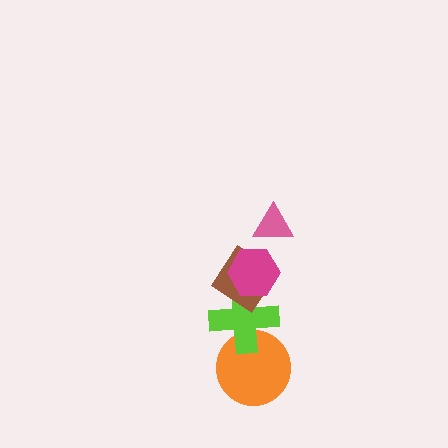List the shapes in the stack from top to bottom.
From top to bottom: the pink triangle, the magenta hexagon, the brown diamond, the lime cross, the orange circle.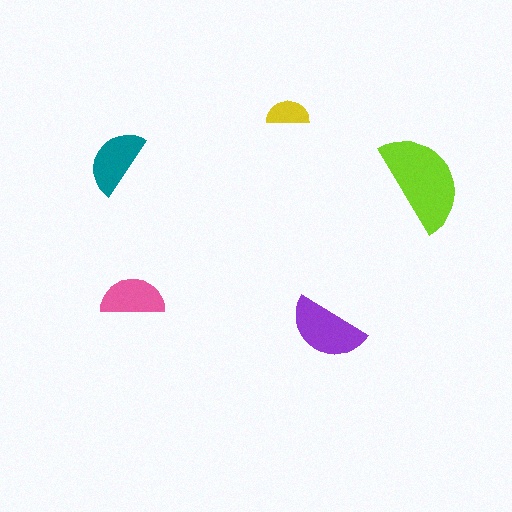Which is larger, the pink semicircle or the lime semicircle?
The lime one.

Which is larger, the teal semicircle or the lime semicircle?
The lime one.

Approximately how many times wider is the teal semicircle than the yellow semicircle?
About 1.5 times wider.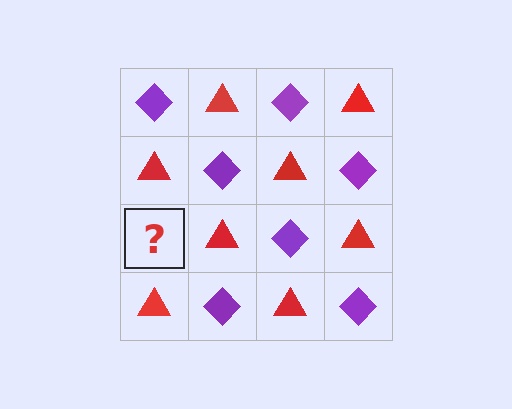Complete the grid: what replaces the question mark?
The question mark should be replaced with a purple diamond.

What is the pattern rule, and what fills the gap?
The rule is that it alternates purple diamond and red triangle in a checkerboard pattern. The gap should be filled with a purple diamond.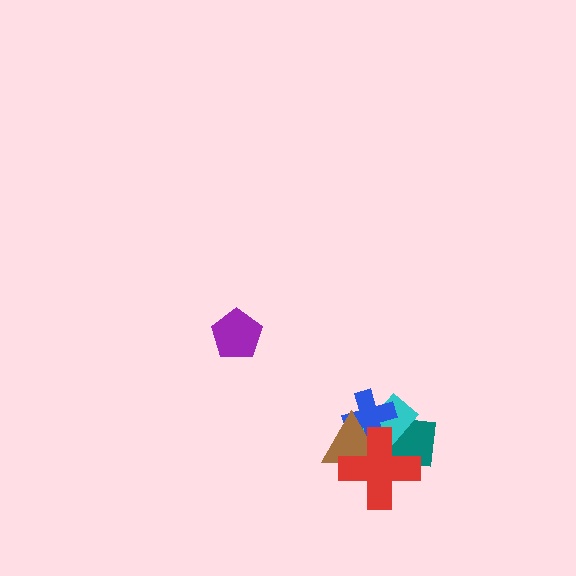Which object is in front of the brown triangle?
The red cross is in front of the brown triangle.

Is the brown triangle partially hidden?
Yes, it is partially covered by another shape.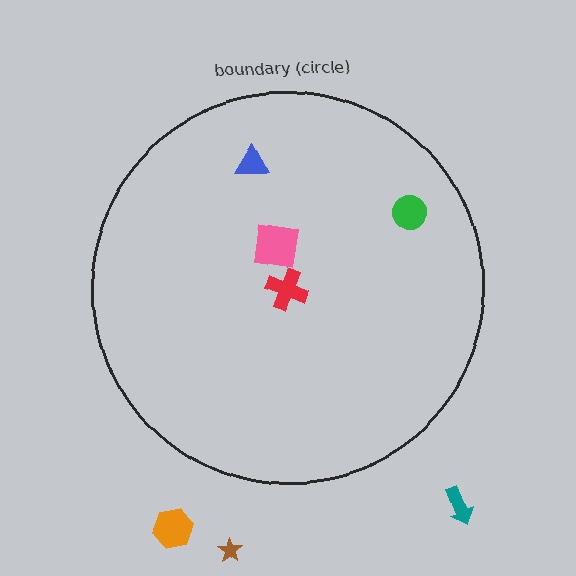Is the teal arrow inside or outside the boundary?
Outside.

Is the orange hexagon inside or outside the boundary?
Outside.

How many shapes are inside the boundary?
4 inside, 3 outside.